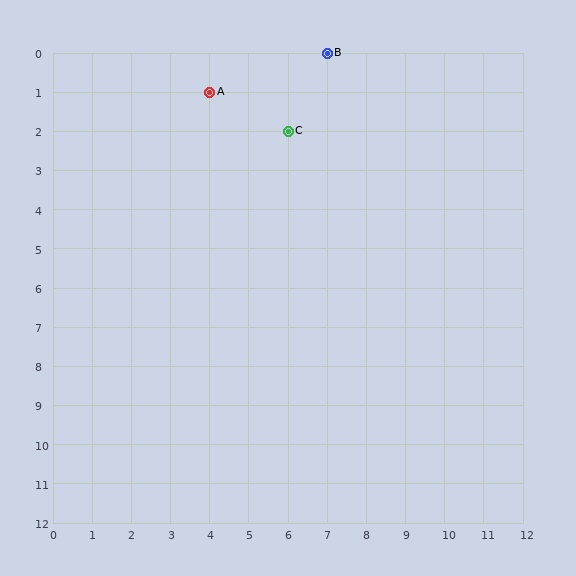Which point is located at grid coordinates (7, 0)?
Point B is at (7, 0).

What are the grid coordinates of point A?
Point A is at grid coordinates (4, 1).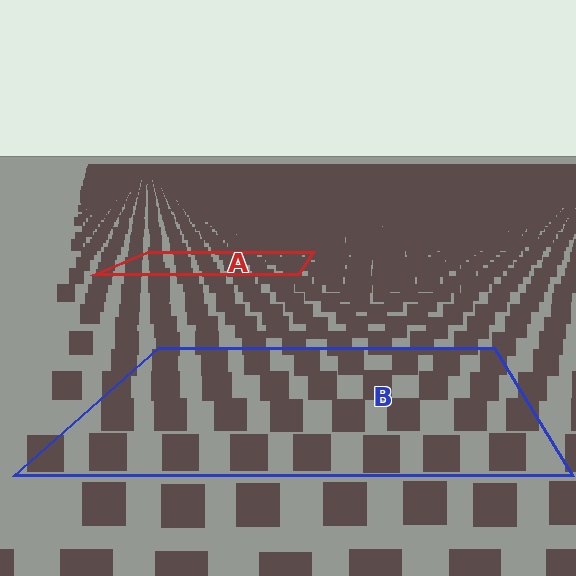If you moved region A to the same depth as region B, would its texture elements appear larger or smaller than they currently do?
They would appear larger. At a closer depth, the same texture elements are projected at a bigger on-screen size.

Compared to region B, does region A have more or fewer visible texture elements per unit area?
Region A has more texture elements per unit area — they are packed more densely because it is farther away.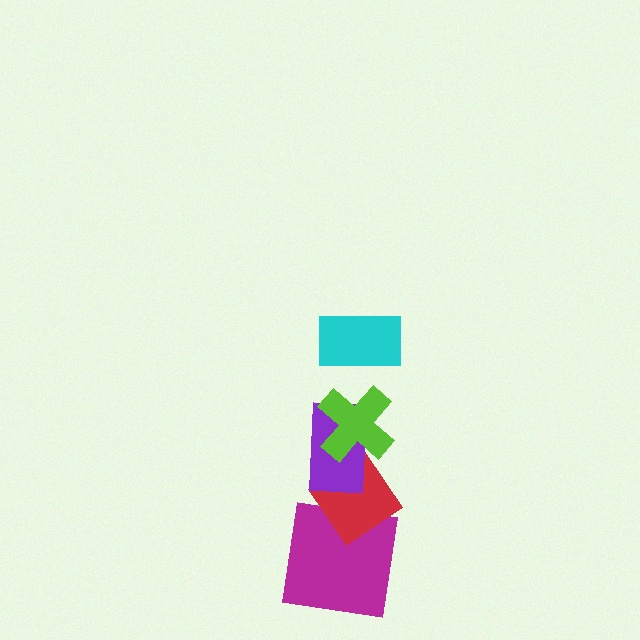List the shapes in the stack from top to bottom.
From top to bottom: the cyan rectangle, the lime cross, the purple rectangle, the red diamond, the magenta square.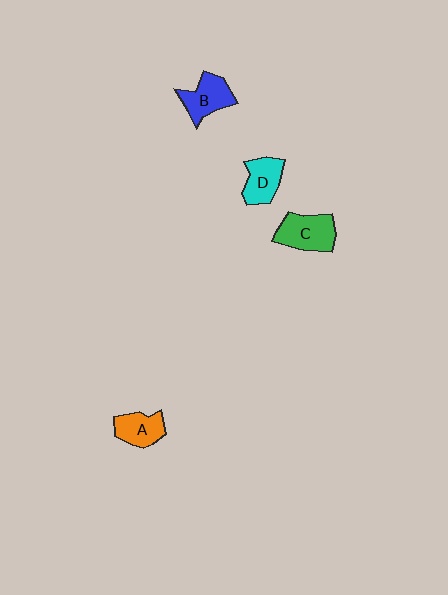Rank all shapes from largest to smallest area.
From largest to smallest: C (green), B (blue), D (cyan), A (orange).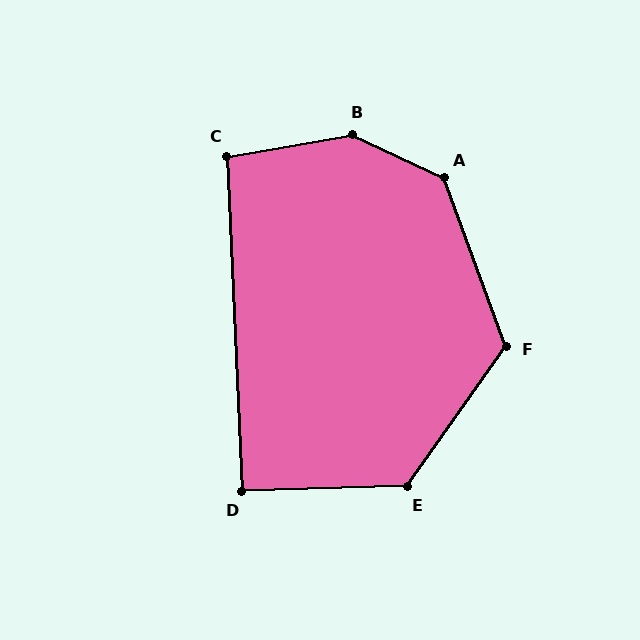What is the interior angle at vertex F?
Approximately 124 degrees (obtuse).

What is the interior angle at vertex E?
Approximately 127 degrees (obtuse).